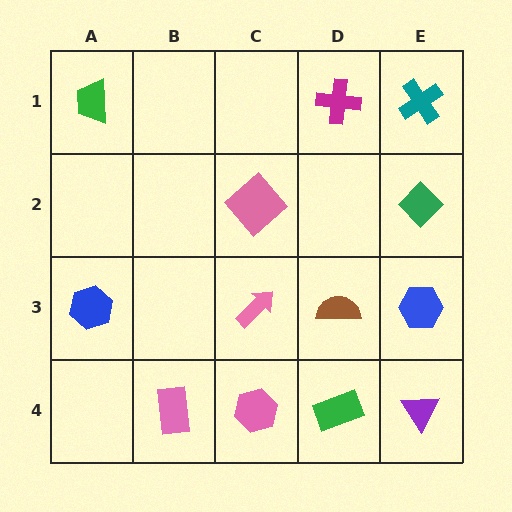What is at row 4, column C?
A pink hexagon.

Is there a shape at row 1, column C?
No, that cell is empty.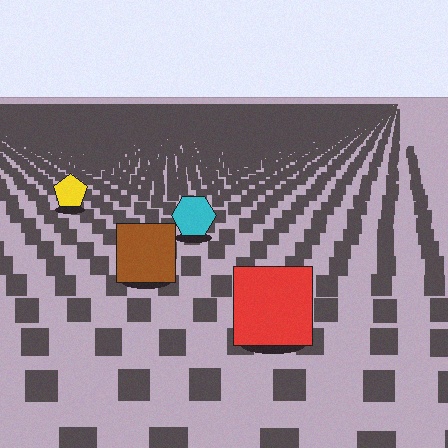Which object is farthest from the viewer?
The yellow pentagon is farthest from the viewer. It appears smaller and the ground texture around it is denser.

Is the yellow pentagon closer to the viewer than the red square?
No. The red square is closer — you can tell from the texture gradient: the ground texture is coarser near it.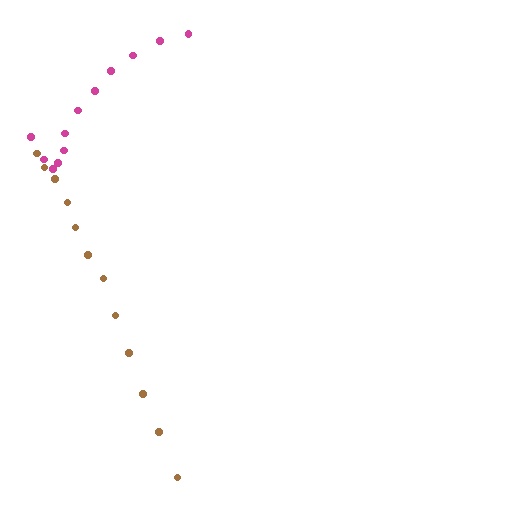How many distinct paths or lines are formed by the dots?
There are 2 distinct paths.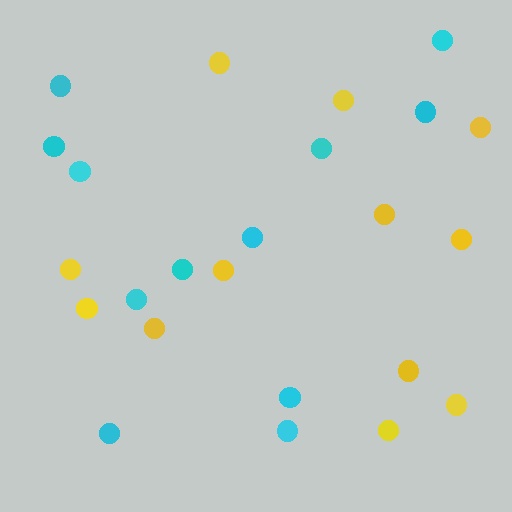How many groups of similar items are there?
There are 2 groups: one group of cyan circles (12) and one group of yellow circles (12).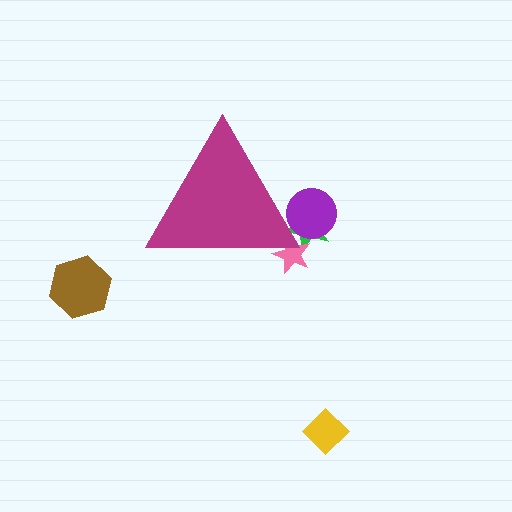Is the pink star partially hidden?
Yes, the pink star is partially hidden behind the magenta triangle.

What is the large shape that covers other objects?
A magenta triangle.